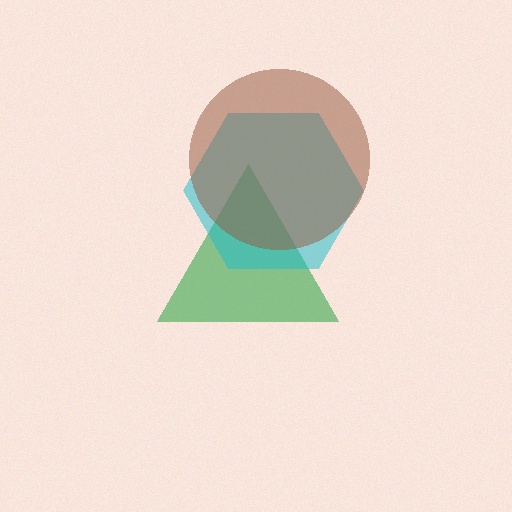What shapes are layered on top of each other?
The layered shapes are: a green triangle, a cyan hexagon, a brown circle.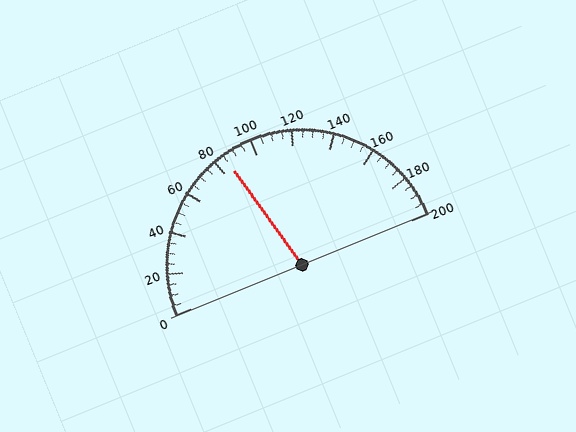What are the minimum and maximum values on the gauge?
The gauge ranges from 0 to 200.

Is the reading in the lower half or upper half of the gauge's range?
The reading is in the lower half of the range (0 to 200).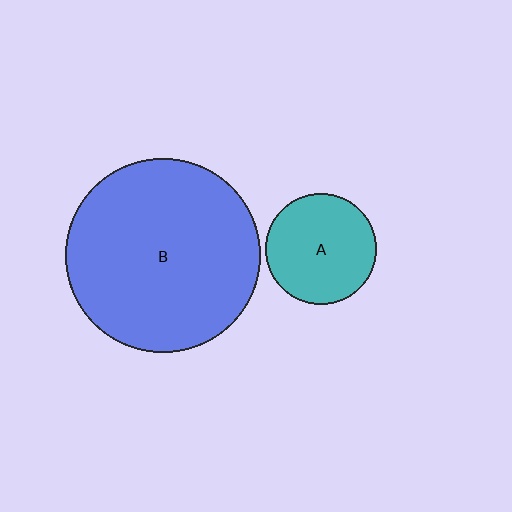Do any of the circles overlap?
No, none of the circles overlap.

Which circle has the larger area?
Circle B (blue).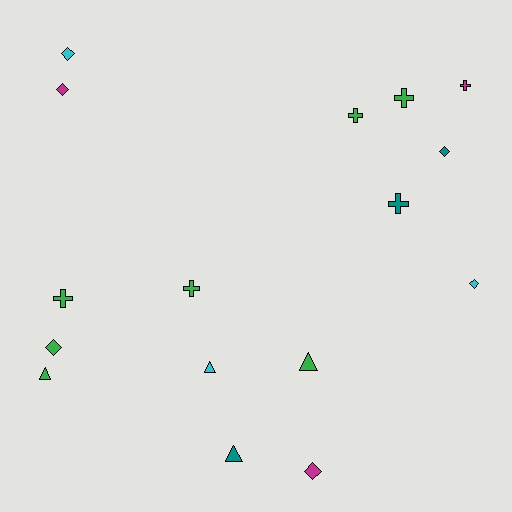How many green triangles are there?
There are 2 green triangles.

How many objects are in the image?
There are 16 objects.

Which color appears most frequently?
Green, with 7 objects.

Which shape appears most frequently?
Cross, with 6 objects.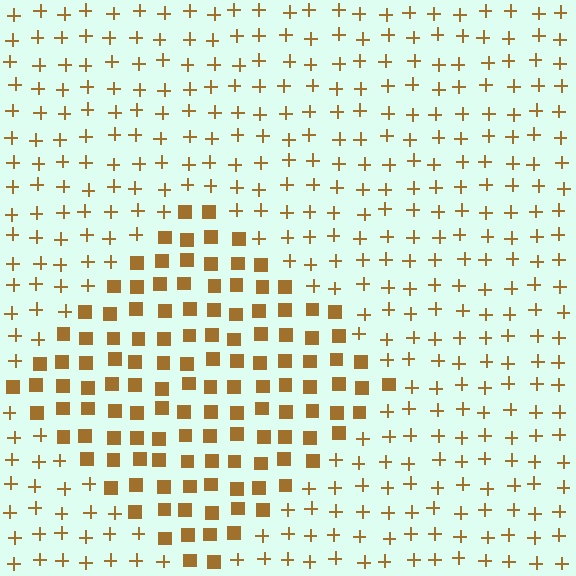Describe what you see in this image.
The image is filled with small brown elements arranged in a uniform grid. A diamond-shaped region contains squares, while the surrounding area contains plus signs. The boundary is defined purely by the change in element shape.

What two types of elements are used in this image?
The image uses squares inside the diamond region and plus signs outside it.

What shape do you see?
I see a diamond.